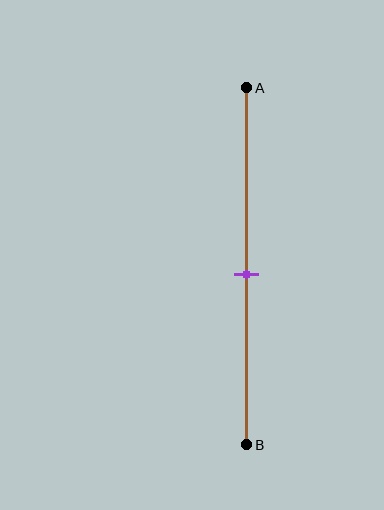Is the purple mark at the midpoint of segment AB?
Yes, the mark is approximately at the midpoint.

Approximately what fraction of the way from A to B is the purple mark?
The purple mark is approximately 50% of the way from A to B.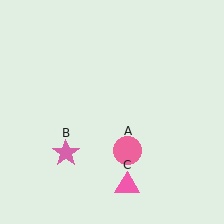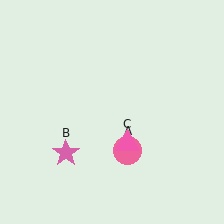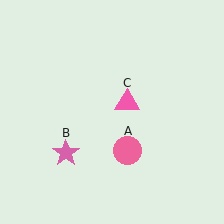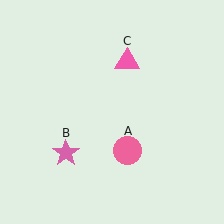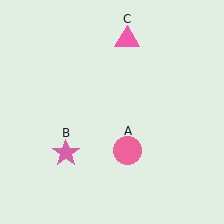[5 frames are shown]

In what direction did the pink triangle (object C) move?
The pink triangle (object C) moved up.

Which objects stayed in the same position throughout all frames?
Pink circle (object A) and pink star (object B) remained stationary.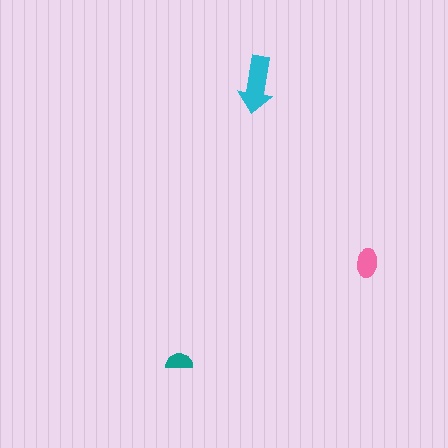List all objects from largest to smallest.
The cyan arrow, the pink ellipse, the teal semicircle.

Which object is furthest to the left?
The teal semicircle is leftmost.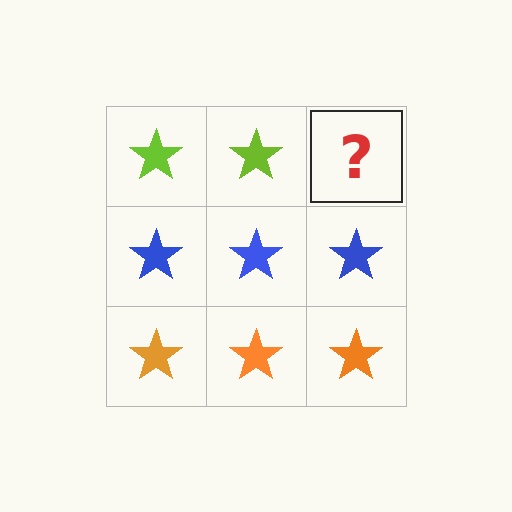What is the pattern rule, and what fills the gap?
The rule is that each row has a consistent color. The gap should be filled with a lime star.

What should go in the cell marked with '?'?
The missing cell should contain a lime star.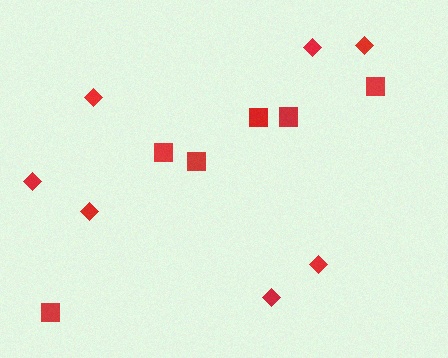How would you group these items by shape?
There are 2 groups: one group of squares (6) and one group of diamonds (7).